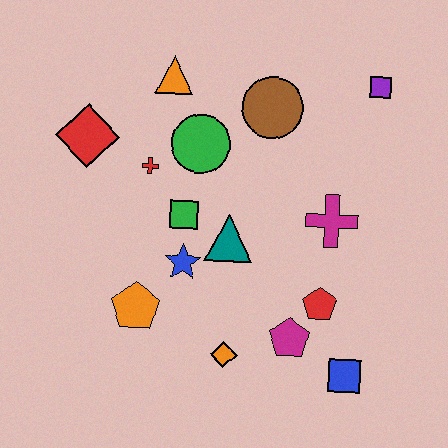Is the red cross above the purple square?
No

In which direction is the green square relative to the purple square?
The green square is to the left of the purple square.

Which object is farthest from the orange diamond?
The purple square is farthest from the orange diamond.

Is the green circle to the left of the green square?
No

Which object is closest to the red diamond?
The red cross is closest to the red diamond.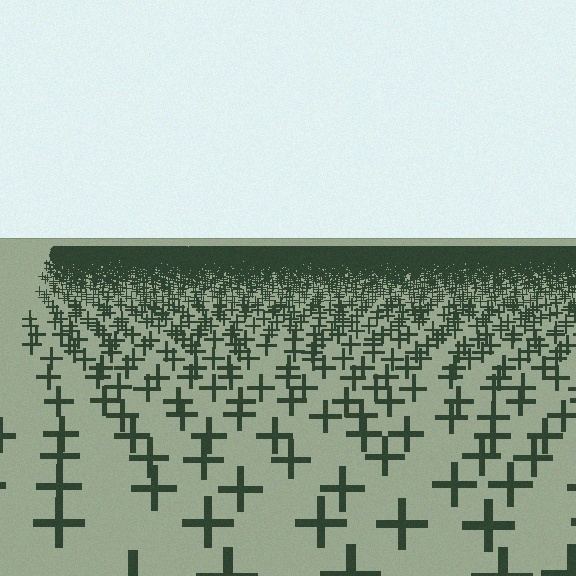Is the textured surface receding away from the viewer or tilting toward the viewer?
The surface is receding away from the viewer. Texture elements get smaller and denser toward the top.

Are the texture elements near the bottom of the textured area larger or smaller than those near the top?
Larger. Near the bottom, elements are closer to the viewer and appear at a bigger on-screen size.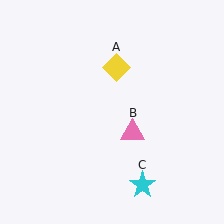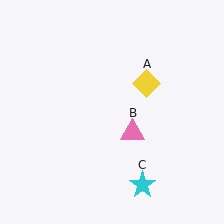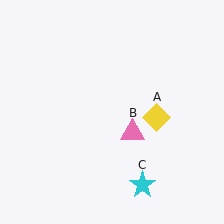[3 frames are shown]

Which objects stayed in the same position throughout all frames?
Pink triangle (object B) and cyan star (object C) remained stationary.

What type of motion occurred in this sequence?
The yellow diamond (object A) rotated clockwise around the center of the scene.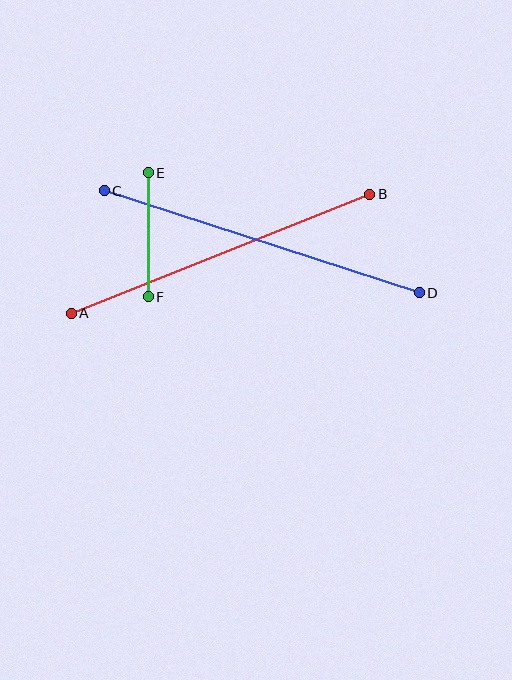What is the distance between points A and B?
The distance is approximately 322 pixels.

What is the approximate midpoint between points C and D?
The midpoint is at approximately (262, 242) pixels.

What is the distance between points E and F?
The distance is approximately 124 pixels.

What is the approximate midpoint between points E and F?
The midpoint is at approximately (148, 235) pixels.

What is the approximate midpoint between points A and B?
The midpoint is at approximately (221, 254) pixels.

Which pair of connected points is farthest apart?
Points C and D are farthest apart.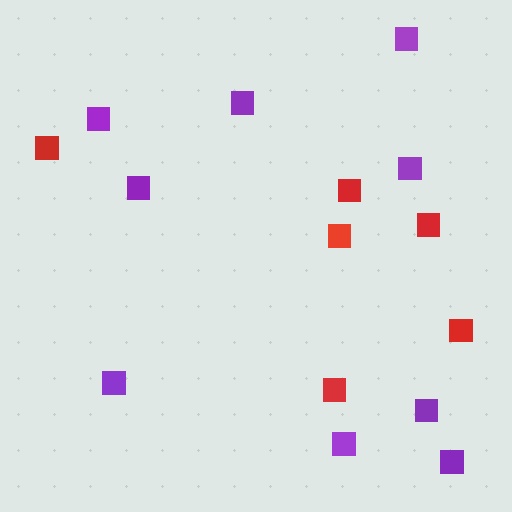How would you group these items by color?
There are 2 groups: one group of purple squares (9) and one group of red squares (6).